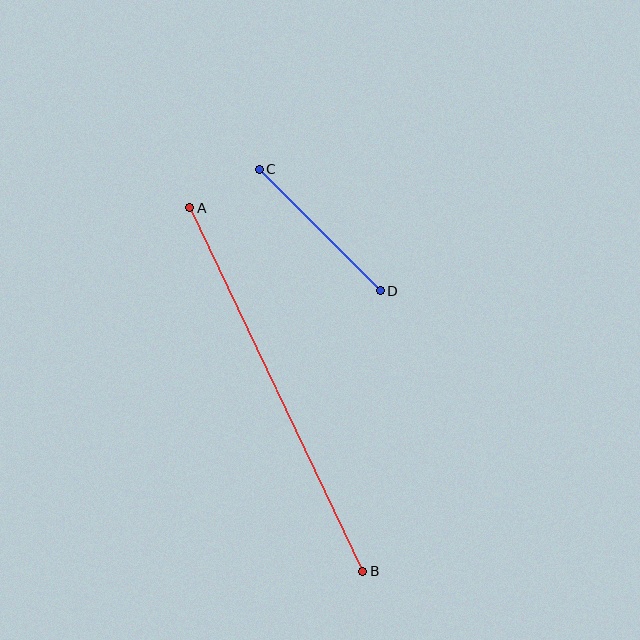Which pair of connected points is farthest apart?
Points A and B are farthest apart.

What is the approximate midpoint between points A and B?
The midpoint is at approximately (276, 389) pixels.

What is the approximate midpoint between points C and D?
The midpoint is at approximately (320, 230) pixels.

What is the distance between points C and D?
The distance is approximately 171 pixels.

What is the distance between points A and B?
The distance is approximately 403 pixels.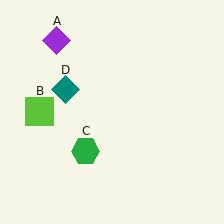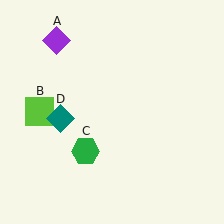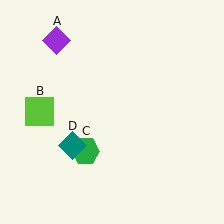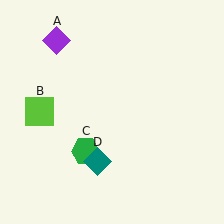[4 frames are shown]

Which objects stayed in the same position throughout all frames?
Purple diamond (object A) and lime square (object B) and green hexagon (object C) remained stationary.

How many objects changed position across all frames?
1 object changed position: teal diamond (object D).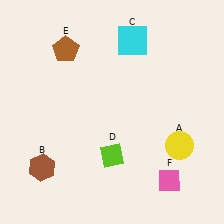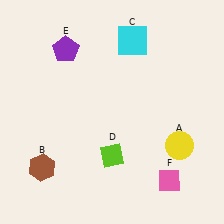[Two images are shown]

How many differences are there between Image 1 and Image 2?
There is 1 difference between the two images.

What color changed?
The pentagon (E) changed from brown in Image 1 to purple in Image 2.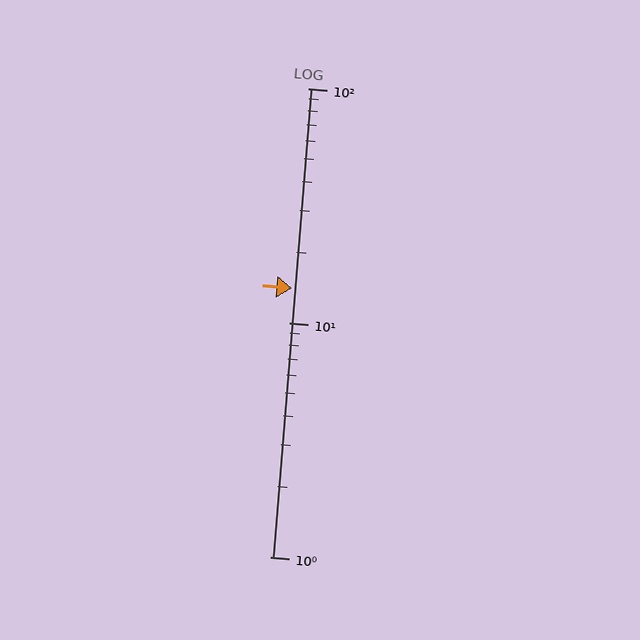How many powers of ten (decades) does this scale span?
The scale spans 2 decades, from 1 to 100.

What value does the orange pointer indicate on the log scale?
The pointer indicates approximately 14.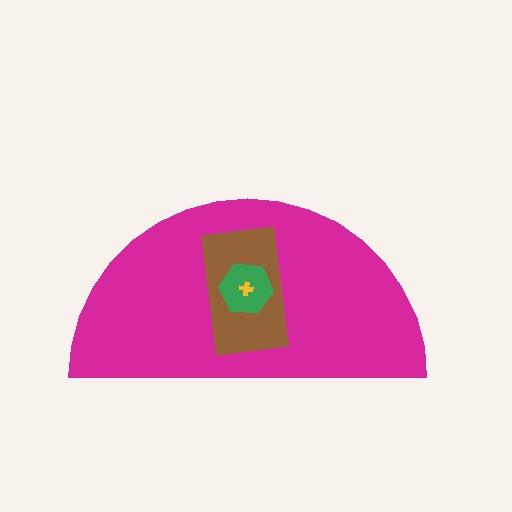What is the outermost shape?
The magenta semicircle.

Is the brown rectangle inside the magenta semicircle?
Yes.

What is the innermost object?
The yellow cross.